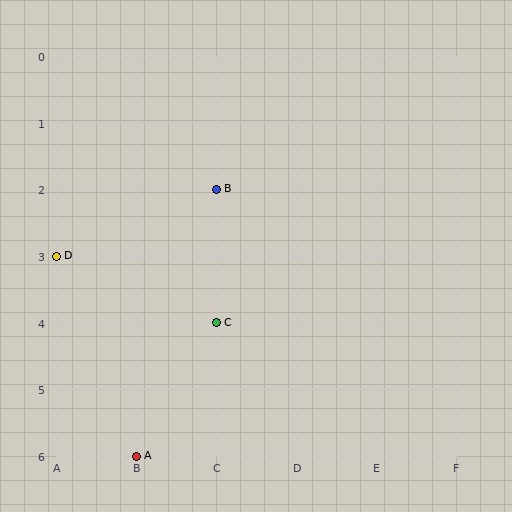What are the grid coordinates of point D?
Point D is at grid coordinates (A, 3).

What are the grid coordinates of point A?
Point A is at grid coordinates (B, 6).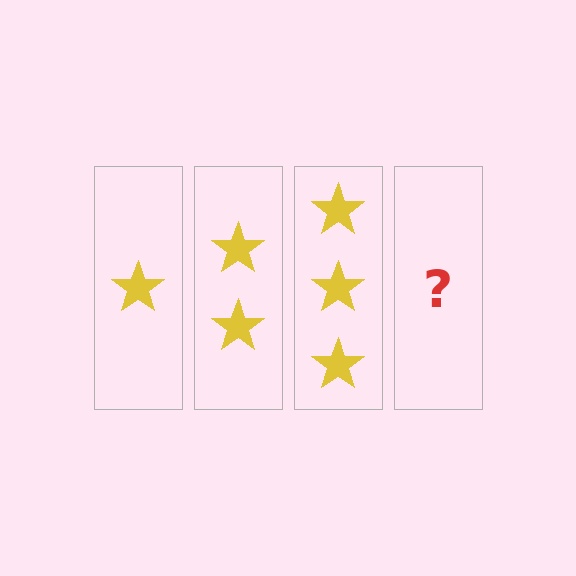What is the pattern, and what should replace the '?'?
The pattern is that each step adds one more star. The '?' should be 4 stars.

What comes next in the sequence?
The next element should be 4 stars.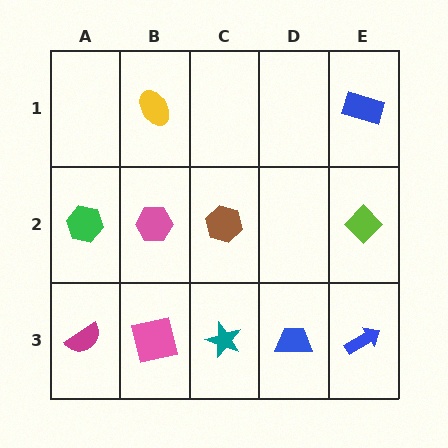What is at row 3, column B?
A pink square.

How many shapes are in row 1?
2 shapes.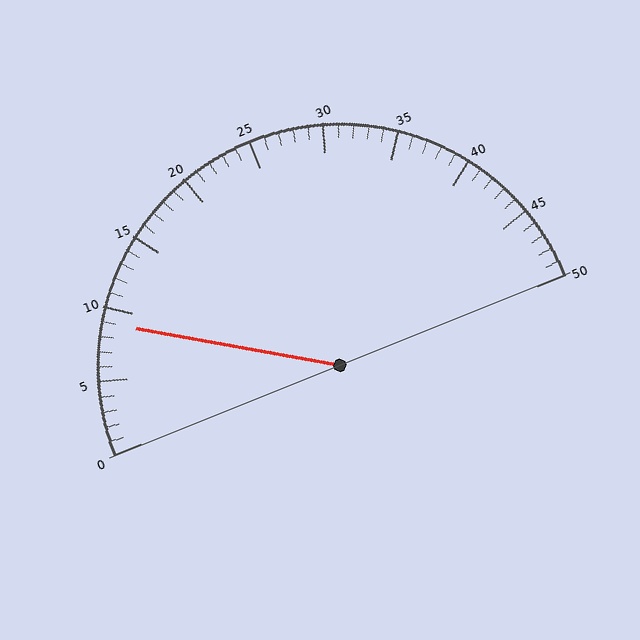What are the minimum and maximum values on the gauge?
The gauge ranges from 0 to 50.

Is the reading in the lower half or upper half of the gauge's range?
The reading is in the lower half of the range (0 to 50).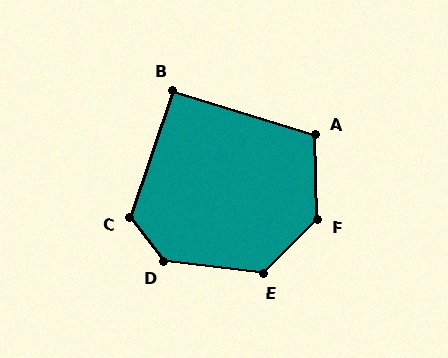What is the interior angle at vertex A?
Approximately 108 degrees (obtuse).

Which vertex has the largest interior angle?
D, at approximately 135 degrees.